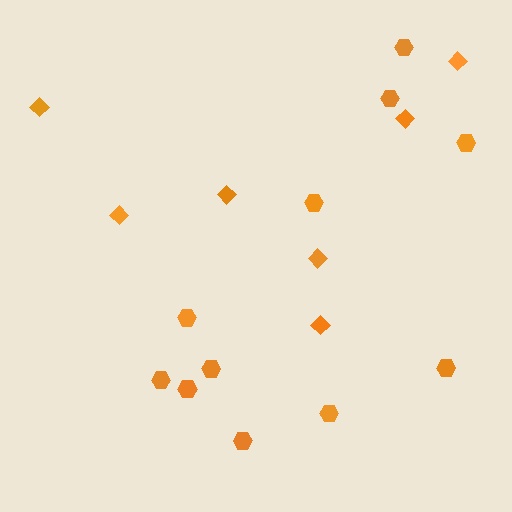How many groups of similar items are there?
There are 2 groups: one group of diamonds (7) and one group of hexagons (11).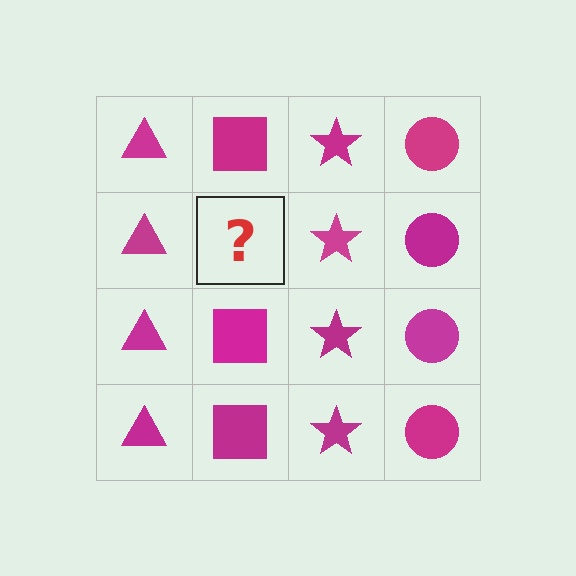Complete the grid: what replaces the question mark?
The question mark should be replaced with a magenta square.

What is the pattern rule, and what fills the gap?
The rule is that each column has a consistent shape. The gap should be filled with a magenta square.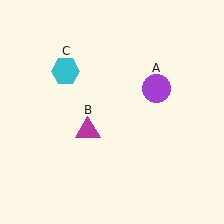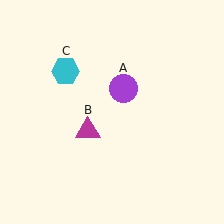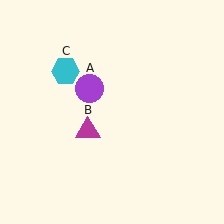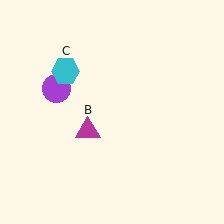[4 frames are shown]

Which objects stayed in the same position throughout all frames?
Magenta triangle (object B) and cyan hexagon (object C) remained stationary.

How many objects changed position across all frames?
1 object changed position: purple circle (object A).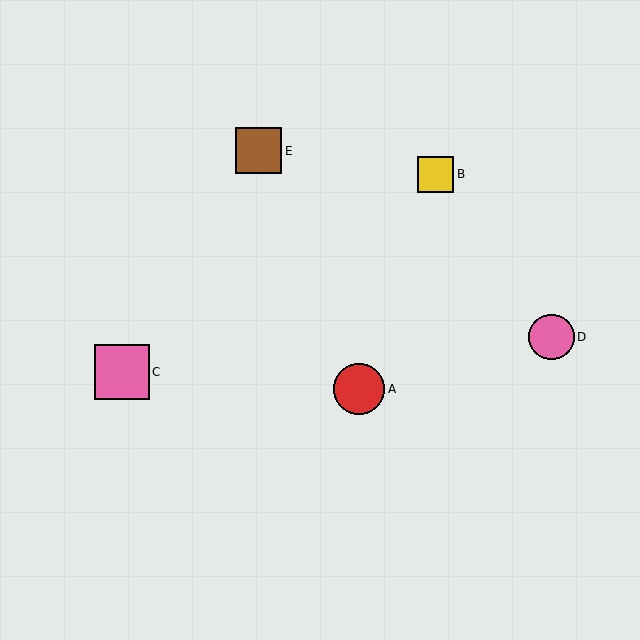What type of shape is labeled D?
Shape D is a pink circle.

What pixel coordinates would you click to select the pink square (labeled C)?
Click at (122, 372) to select the pink square C.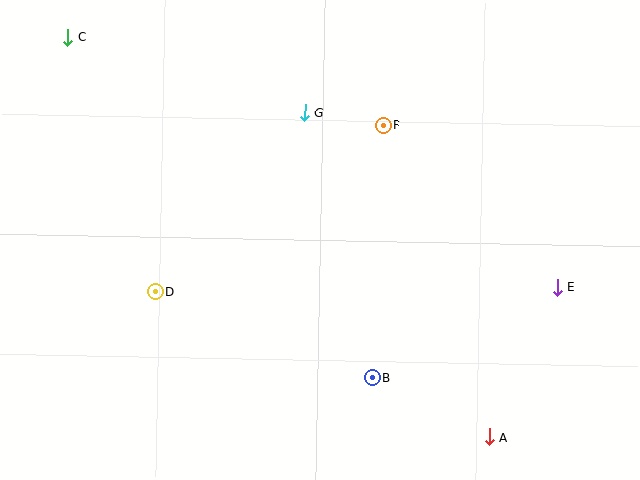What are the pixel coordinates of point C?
Point C is at (68, 37).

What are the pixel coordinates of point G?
Point G is at (305, 112).